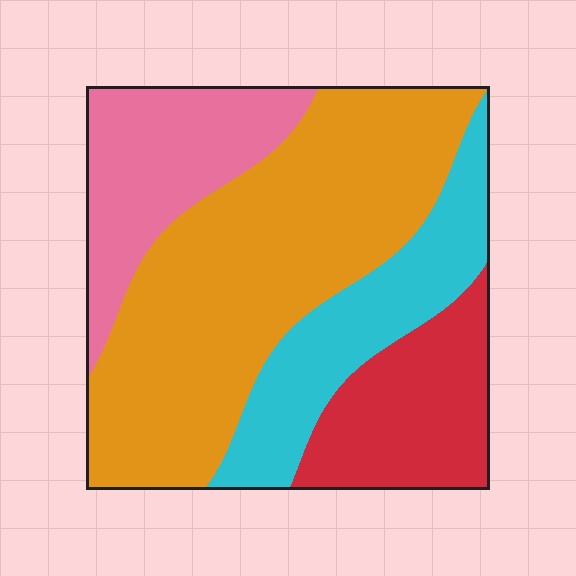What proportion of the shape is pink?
Pink takes up about one sixth (1/6) of the shape.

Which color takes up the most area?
Orange, at roughly 45%.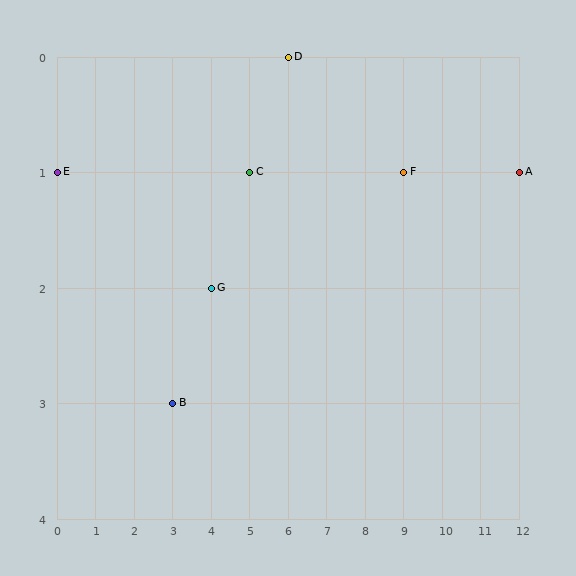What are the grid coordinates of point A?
Point A is at grid coordinates (12, 1).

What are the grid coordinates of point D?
Point D is at grid coordinates (6, 0).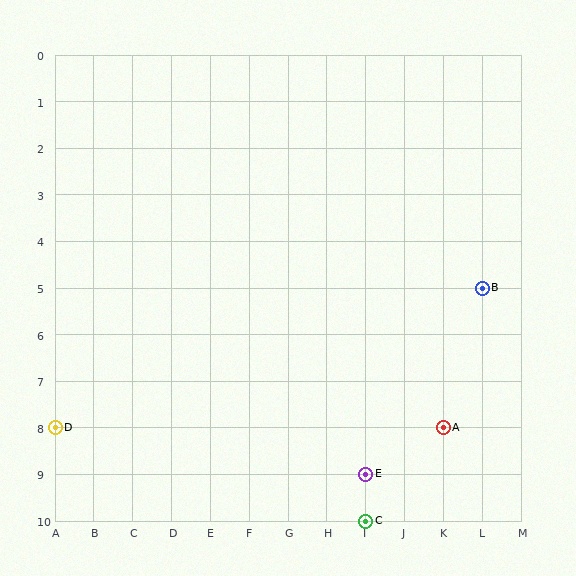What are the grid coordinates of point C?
Point C is at grid coordinates (I, 10).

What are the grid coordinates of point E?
Point E is at grid coordinates (I, 9).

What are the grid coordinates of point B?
Point B is at grid coordinates (L, 5).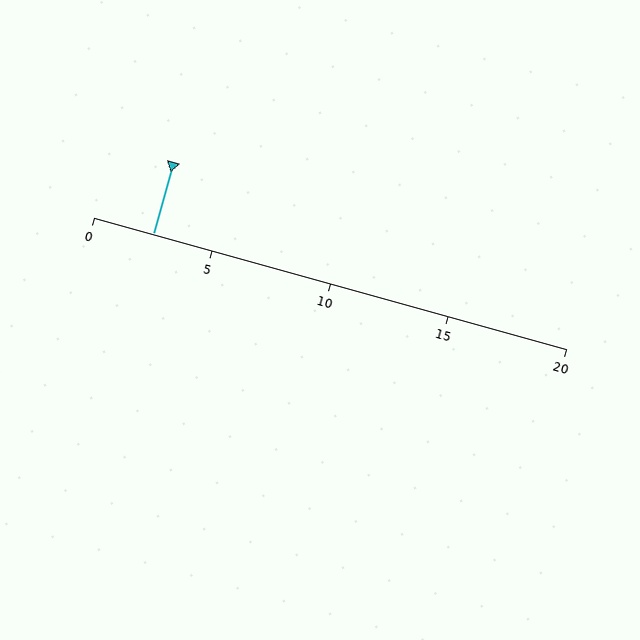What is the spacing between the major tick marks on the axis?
The major ticks are spaced 5 apart.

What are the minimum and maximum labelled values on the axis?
The axis runs from 0 to 20.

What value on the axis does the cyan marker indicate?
The marker indicates approximately 2.5.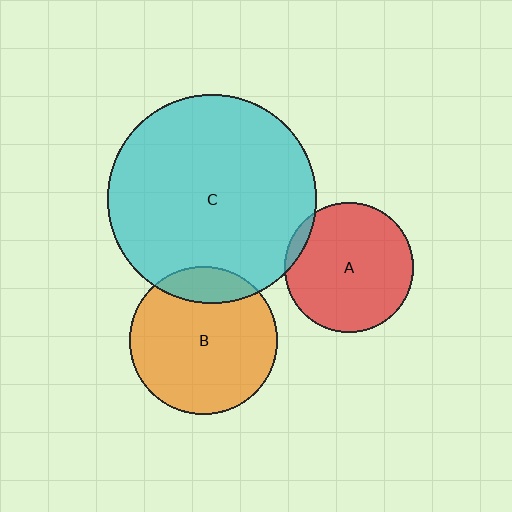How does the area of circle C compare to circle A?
Approximately 2.6 times.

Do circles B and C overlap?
Yes.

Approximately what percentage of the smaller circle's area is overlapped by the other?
Approximately 15%.